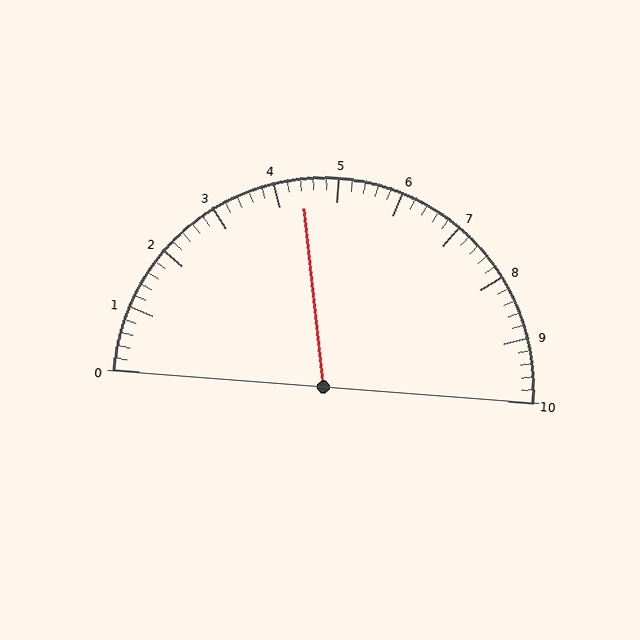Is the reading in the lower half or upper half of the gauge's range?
The reading is in the lower half of the range (0 to 10).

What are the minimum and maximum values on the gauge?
The gauge ranges from 0 to 10.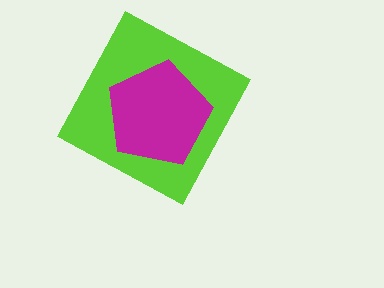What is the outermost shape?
The lime diamond.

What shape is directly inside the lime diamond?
The magenta pentagon.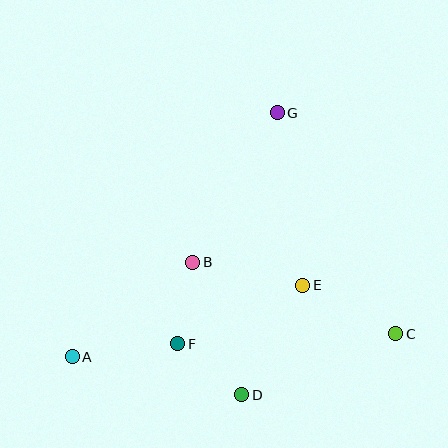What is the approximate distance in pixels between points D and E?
The distance between D and E is approximately 125 pixels.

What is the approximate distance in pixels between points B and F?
The distance between B and F is approximately 83 pixels.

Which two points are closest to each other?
Points D and F are closest to each other.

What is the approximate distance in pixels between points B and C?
The distance between B and C is approximately 215 pixels.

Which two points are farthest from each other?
Points A and C are farthest from each other.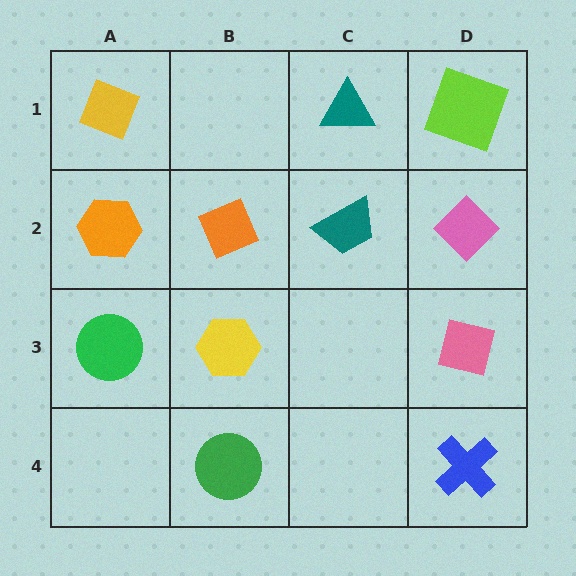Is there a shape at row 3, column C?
No, that cell is empty.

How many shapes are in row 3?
3 shapes.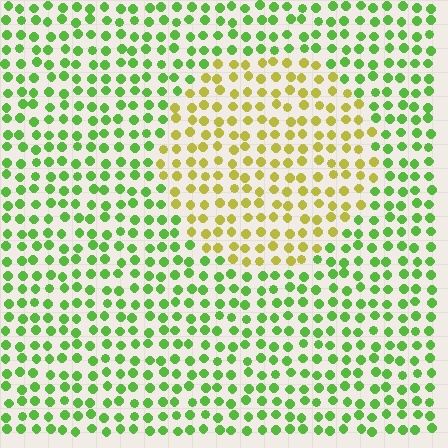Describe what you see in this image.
The image is filled with small lime elements in a uniform arrangement. A circle-shaped region is visible where the elements are tinted to a slightly different hue, forming a subtle color boundary.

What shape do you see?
I see a circle.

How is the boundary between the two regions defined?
The boundary is defined purely by a slight shift in hue (about 47 degrees). Spacing, size, and orientation are identical on both sides.